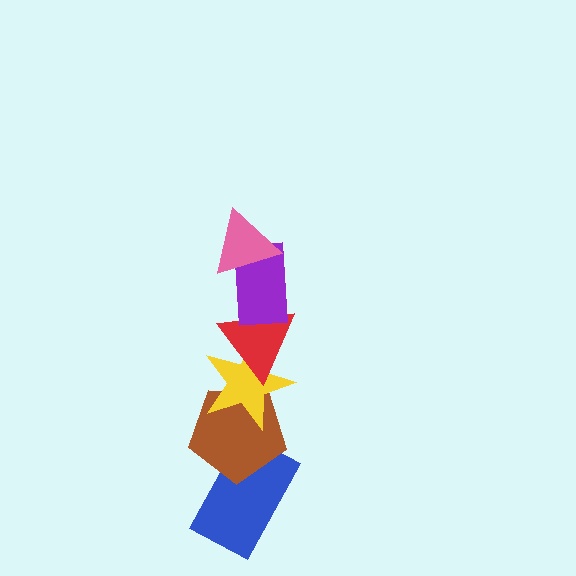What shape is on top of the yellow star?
The red triangle is on top of the yellow star.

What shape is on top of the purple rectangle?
The pink triangle is on top of the purple rectangle.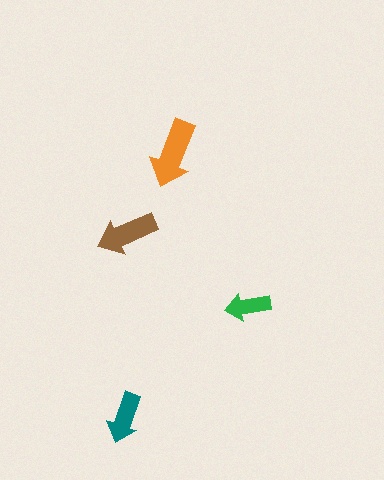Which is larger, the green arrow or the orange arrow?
The orange one.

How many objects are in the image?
There are 4 objects in the image.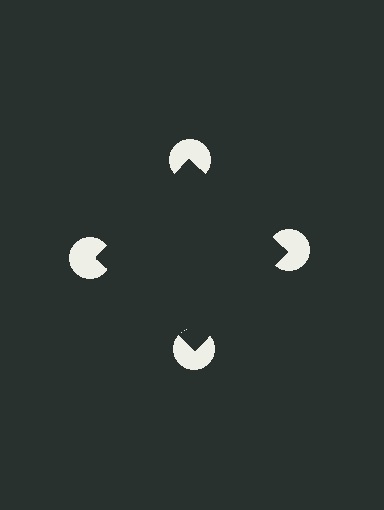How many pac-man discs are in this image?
There are 4 — one at each vertex of the illusory square.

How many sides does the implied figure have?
4 sides.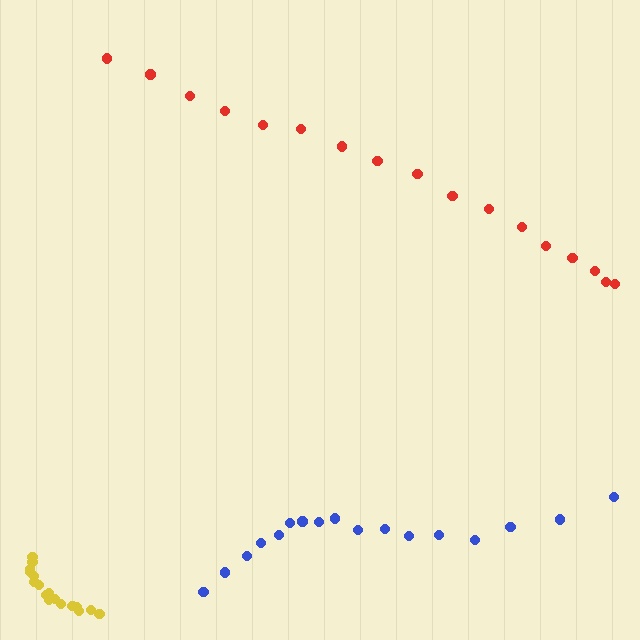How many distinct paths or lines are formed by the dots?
There are 3 distinct paths.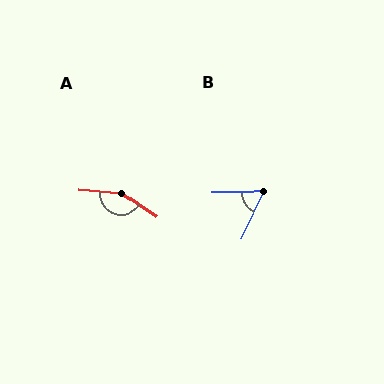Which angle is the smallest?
B, at approximately 63 degrees.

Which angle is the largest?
A, at approximately 150 degrees.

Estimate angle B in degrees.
Approximately 63 degrees.